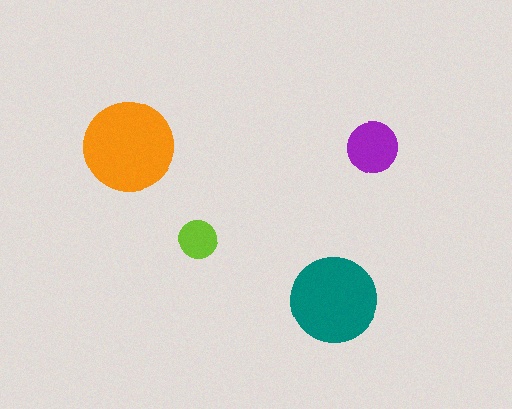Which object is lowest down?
The teal circle is bottommost.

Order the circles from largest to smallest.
the orange one, the teal one, the purple one, the lime one.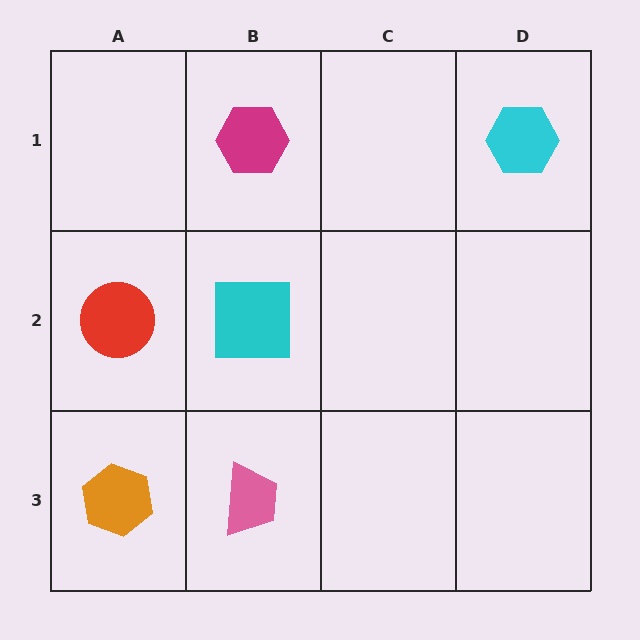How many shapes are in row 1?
2 shapes.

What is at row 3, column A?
An orange hexagon.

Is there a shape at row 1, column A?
No, that cell is empty.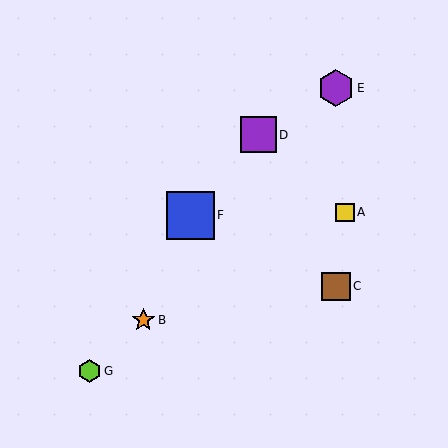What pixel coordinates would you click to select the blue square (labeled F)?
Click at (190, 215) to select the blue square F.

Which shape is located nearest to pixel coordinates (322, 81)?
The purple hexagon (labeled E) at (336, 88) is nearest to that location.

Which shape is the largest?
The blue square (labeled F) is the largest.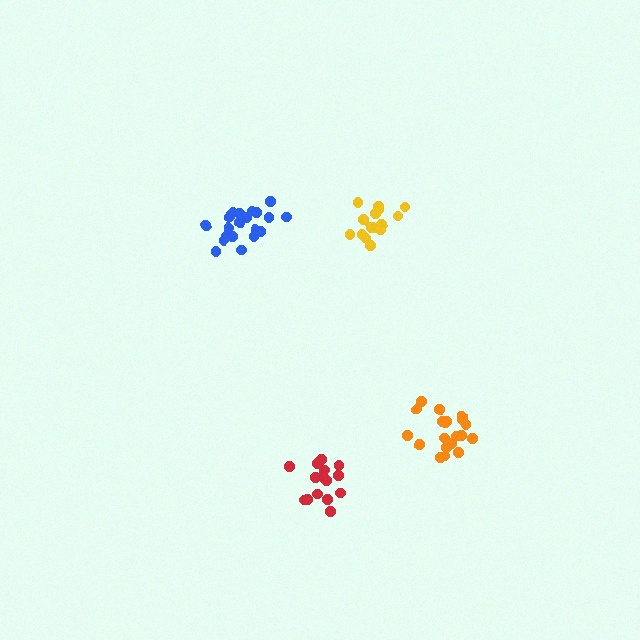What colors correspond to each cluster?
The clusters are colored: yellow, blue, red, orange.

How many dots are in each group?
Group 1: 16 dots, Group 2: 20 dots, Group 3: 15 dots, Group 4: 20 dots (71 total).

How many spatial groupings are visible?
There are 4 spatial groupings.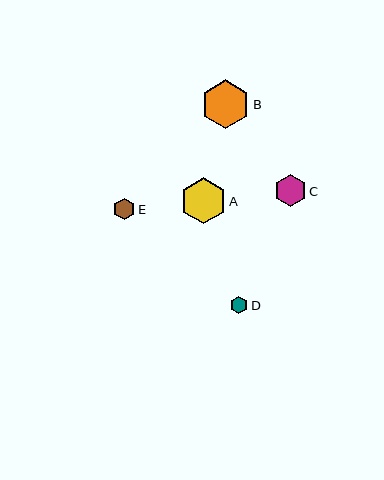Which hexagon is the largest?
Hexagon B is the largest with a size of approximately 49 pixels.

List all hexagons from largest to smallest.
From largest to smallest: B, A, C, E, D.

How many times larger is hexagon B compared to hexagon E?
Hexagon B is approximately 2.3 times the size of hexagon E.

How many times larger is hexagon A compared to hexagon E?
Hexagon A is approximately 2.2 times the size of hexagon E.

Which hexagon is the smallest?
Hexagon D is the smallest with a size of approximately 17 pixels.